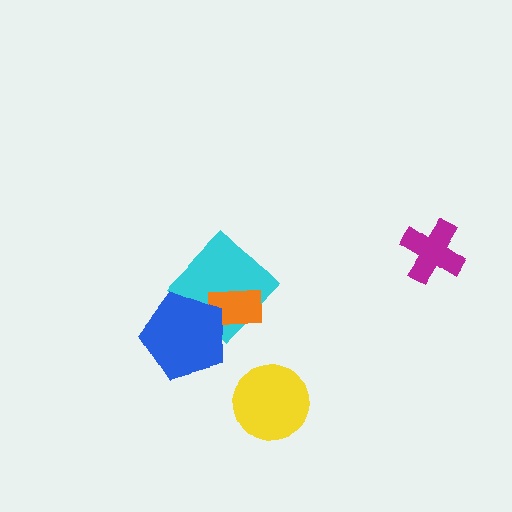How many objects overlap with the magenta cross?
0 objects overlap with the magenta cross.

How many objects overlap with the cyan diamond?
2 objects overlap with the cyan diamond.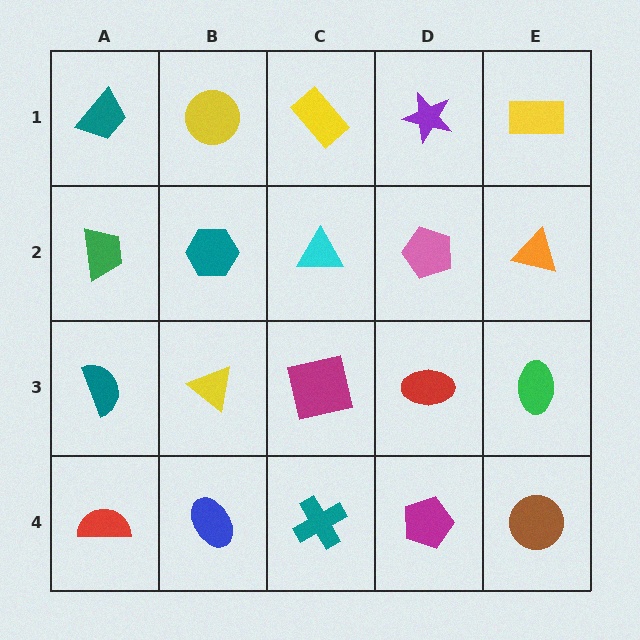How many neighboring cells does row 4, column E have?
2.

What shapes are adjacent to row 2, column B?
A yellow circle (row 1, column B), a yellow triangle (row 3, column B), a green trapezoid (row 2, column A), a cyan triangle (row 2, column C).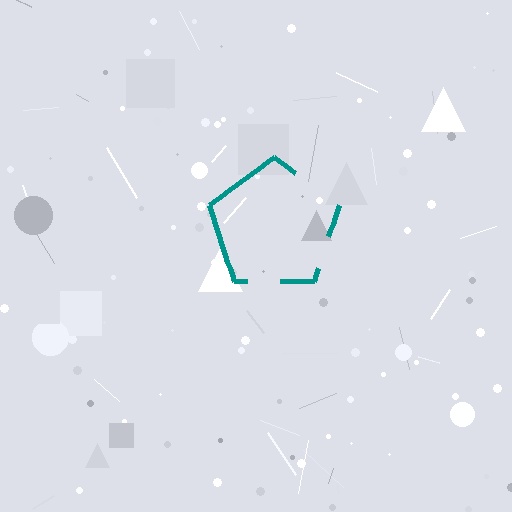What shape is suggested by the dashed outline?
The dashed outline suggests a pentagon.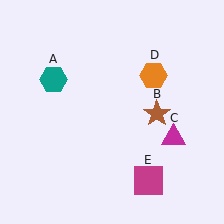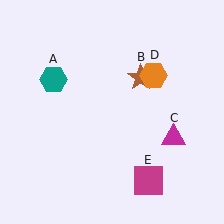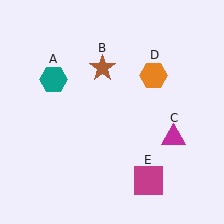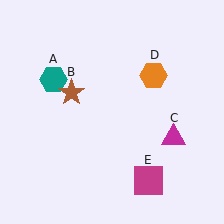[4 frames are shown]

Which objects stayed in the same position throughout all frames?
Teal hexagon (object A) and magenta triangle (object C) and orange hexagon (object D) and magenta square (object E) remained stationary.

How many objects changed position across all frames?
1 object changed position: brown star (object B).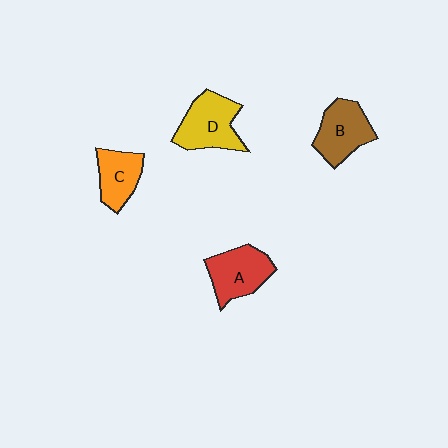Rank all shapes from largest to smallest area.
From largest to smallest: D (yellow), A (red), B (brown), C (orange).